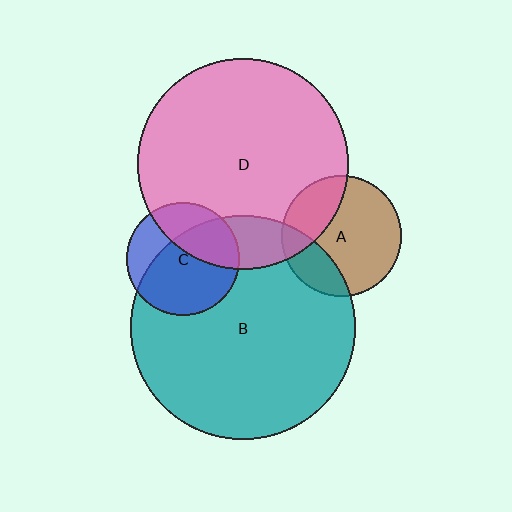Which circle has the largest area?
Circle B (teal).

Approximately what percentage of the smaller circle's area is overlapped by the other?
Approximately 30%.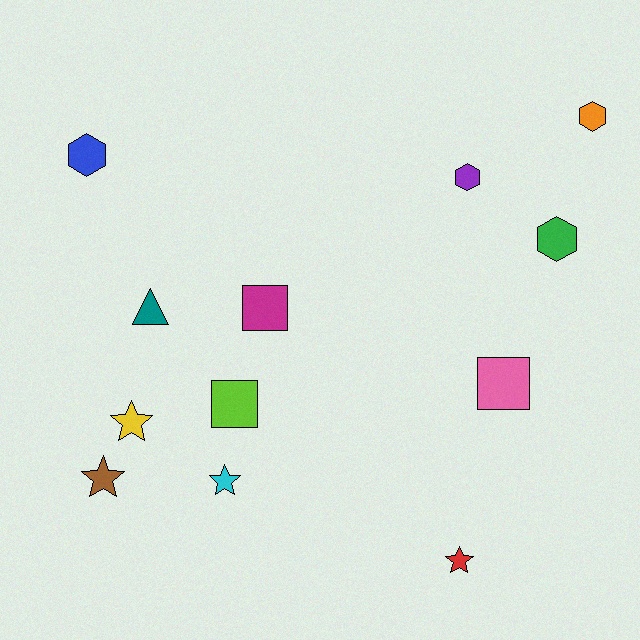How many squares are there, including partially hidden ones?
There are 3 squares.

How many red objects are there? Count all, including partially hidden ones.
There is 1 red object.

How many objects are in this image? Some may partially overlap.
There are 12 objects.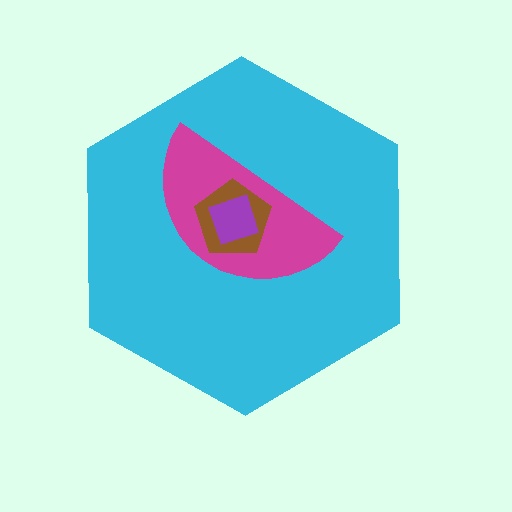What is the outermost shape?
The cyan hexagon.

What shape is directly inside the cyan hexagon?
The magenta semicircle.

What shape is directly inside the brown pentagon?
The purple diamond.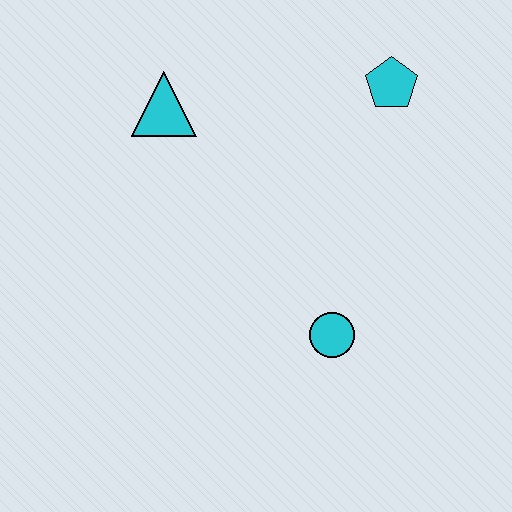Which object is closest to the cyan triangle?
The cyan pentagon is closest to the cyan triangle.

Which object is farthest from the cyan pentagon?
The cyan circle is farthest from the cyan pentagon.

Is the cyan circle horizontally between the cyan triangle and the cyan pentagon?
Yes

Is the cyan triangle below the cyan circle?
No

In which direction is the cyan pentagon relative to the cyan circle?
The cyan pentagon is above the cyan circle.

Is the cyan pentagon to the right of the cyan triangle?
Yes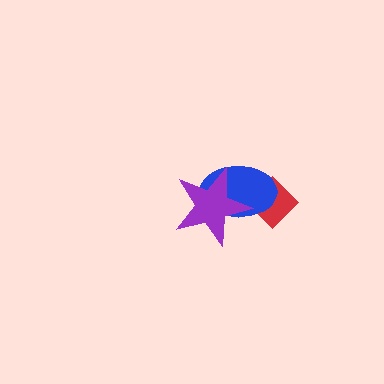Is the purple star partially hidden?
No, no other shape covers it.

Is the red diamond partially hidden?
Yes, it is partially covered by another shape.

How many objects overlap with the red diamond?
2 objects overlap with the red diamond.